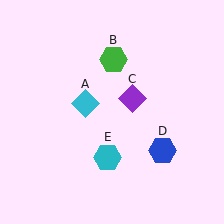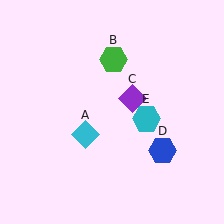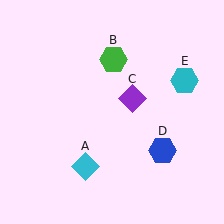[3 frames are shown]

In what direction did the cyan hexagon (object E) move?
The cyan hexagon (object E) moved up and to the right.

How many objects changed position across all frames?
2 objects changed position: cyan diamond (object A), cyan hexagon (object E).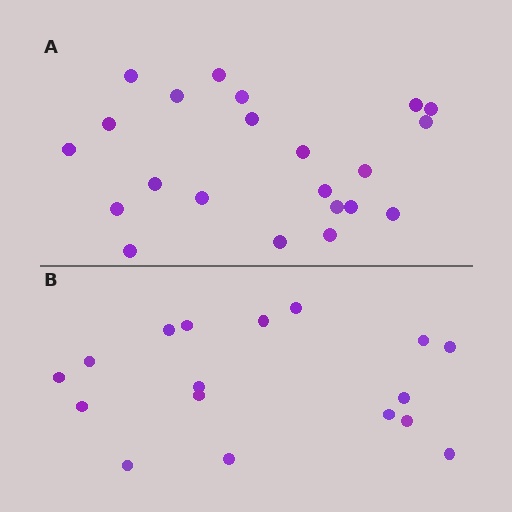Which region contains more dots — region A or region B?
Region A (the top region) has more dots.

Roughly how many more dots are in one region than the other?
Region A has about 5 more dots than region B.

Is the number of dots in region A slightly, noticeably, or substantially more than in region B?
Region A has noticeably more, but not dramatically so. The ratio is roughly 1.3 to 1.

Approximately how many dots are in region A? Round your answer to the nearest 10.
About 20 dots. (The exact count is 22, which rounds to 20.)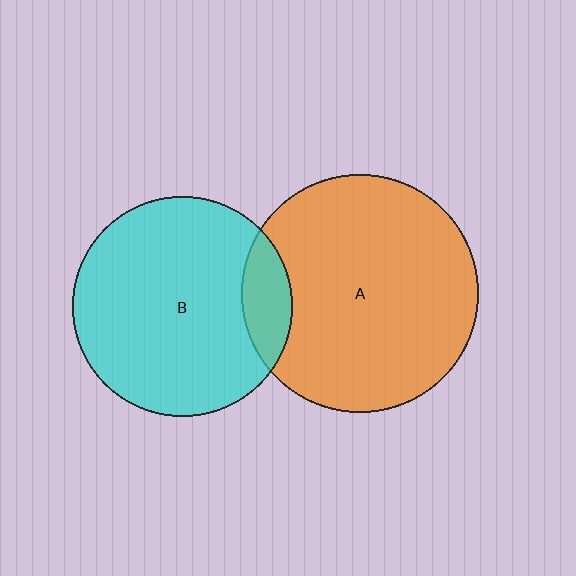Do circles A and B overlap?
Yes.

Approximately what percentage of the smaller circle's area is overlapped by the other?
Approximately 15%.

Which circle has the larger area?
Circle A (orange).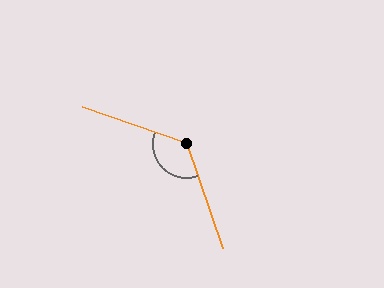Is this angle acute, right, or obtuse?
It is obtuse.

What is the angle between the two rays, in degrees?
Approximately 128 degrees.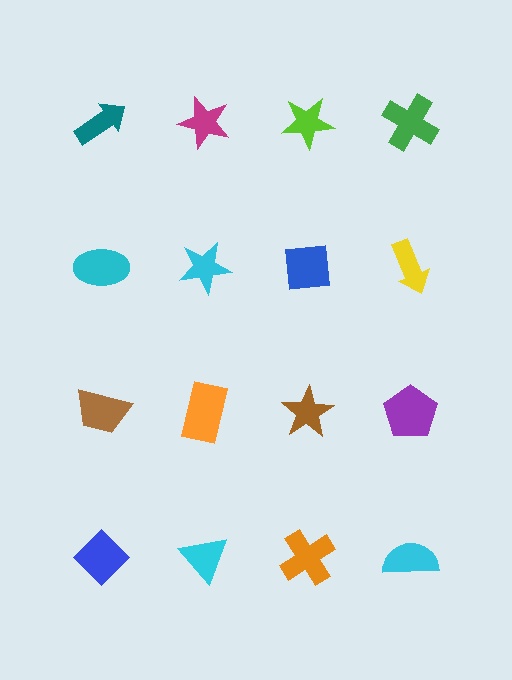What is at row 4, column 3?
An orange cross.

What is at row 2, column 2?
A cyan star.